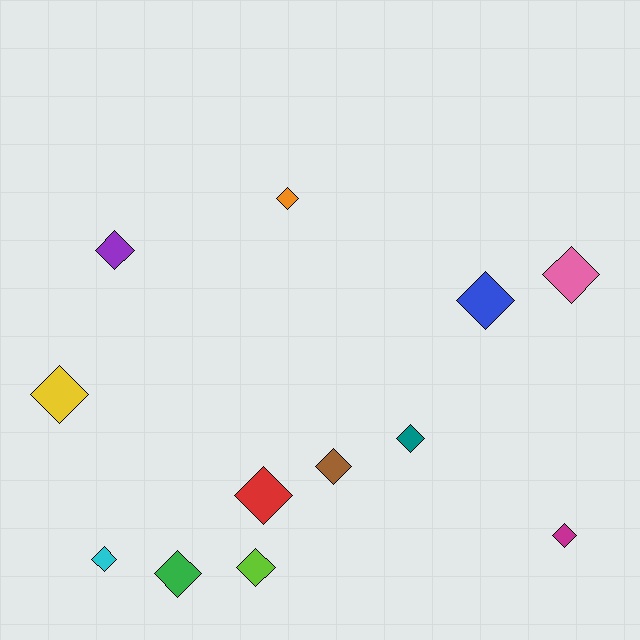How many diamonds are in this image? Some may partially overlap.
There are 12 diamonds.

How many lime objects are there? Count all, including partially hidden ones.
There is 1 lime object.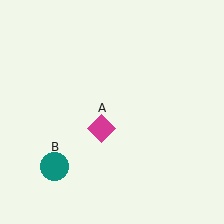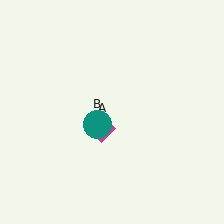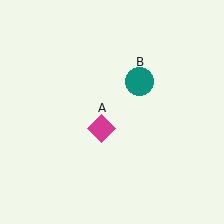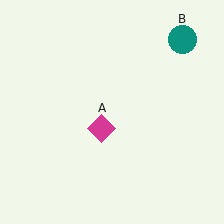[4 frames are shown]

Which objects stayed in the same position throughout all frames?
Magenta diamond (object A) remained stationary.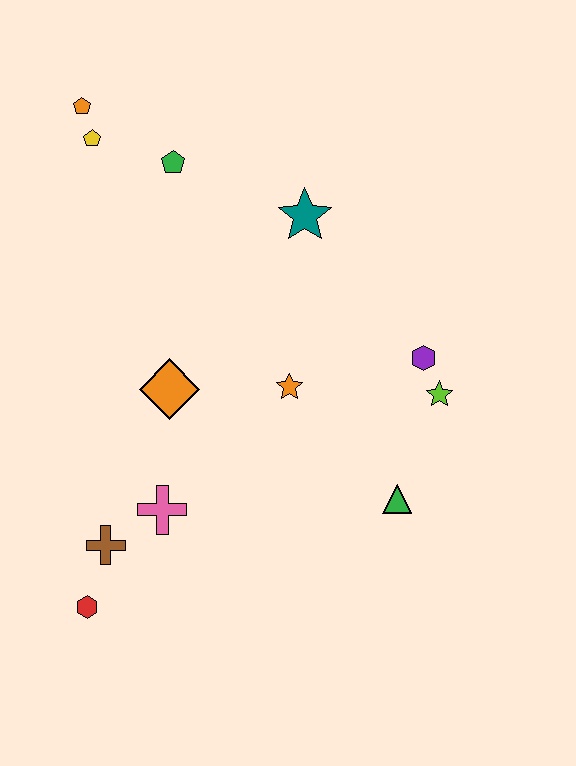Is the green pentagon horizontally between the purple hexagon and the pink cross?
Yes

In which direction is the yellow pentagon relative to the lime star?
The yellow pentagon is to the left of the lime star.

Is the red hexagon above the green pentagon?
No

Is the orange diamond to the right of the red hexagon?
Yes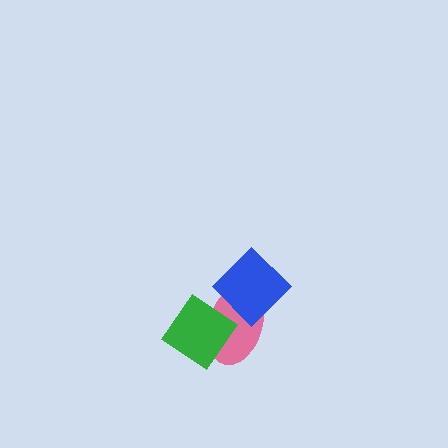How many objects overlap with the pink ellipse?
2 objects overlap with the pink ellipse.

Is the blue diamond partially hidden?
No, no other shape covers it.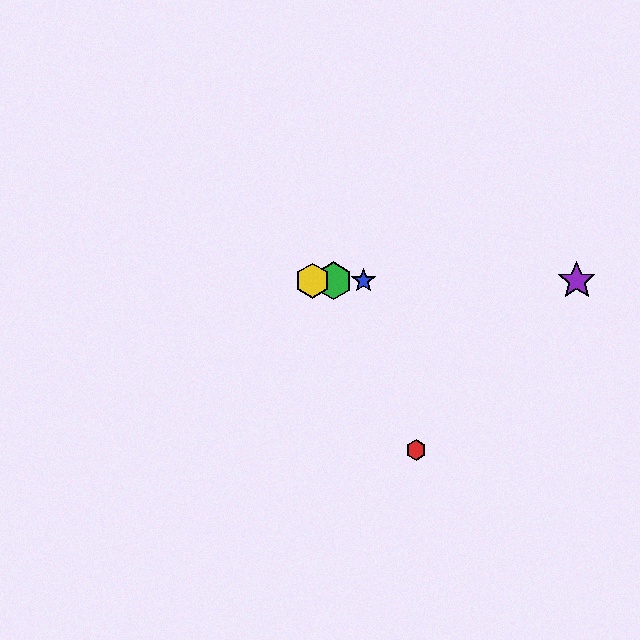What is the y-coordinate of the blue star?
The blue star is at y≈281.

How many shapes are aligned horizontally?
4 shapes (the blue star, the green hexagon, the yellow hexagon, the purple star) are aligned horizontally.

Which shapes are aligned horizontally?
The blue star, the green hexagon, the yellow hexagon, the purple star are aligned horizontally.